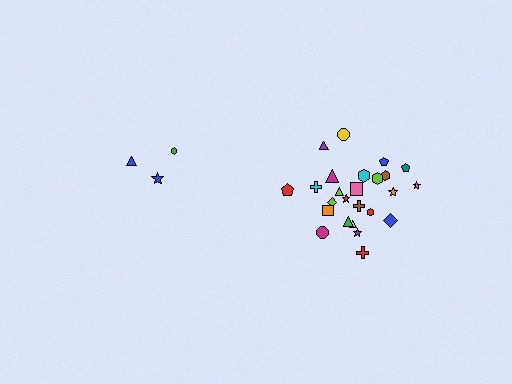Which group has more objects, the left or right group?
The right group.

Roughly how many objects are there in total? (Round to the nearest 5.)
Roughly 30 objects in total.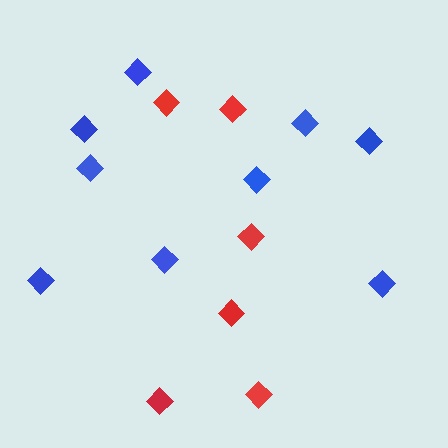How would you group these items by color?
There are 2 groups: one group of blue diamonds (9) and one group of red diamonds (6).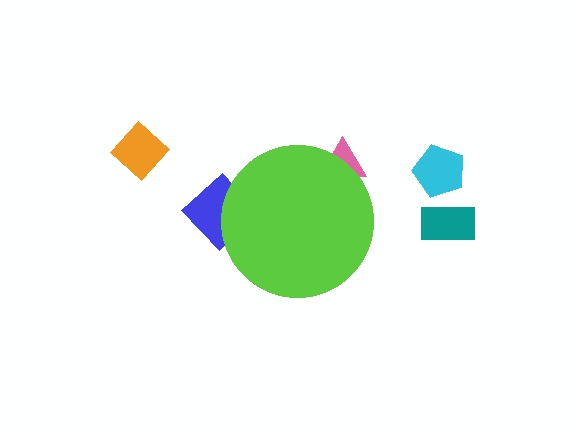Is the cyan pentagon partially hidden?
No, the cyan pentagon is fully visible.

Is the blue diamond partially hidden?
Yes, the blue diamond is partially hidden behind the lime circle.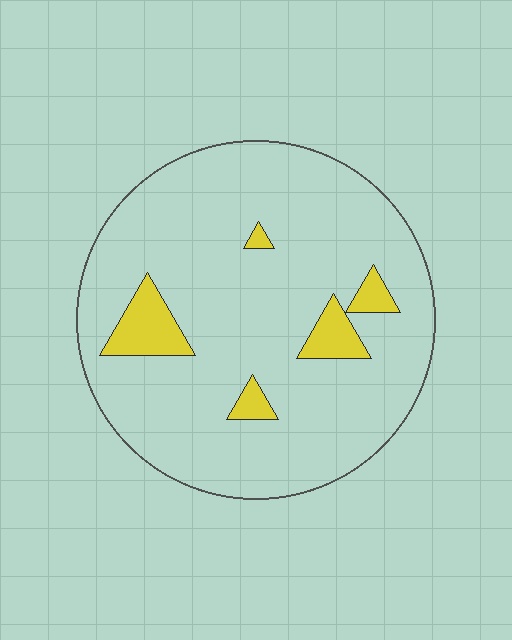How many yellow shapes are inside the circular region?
5.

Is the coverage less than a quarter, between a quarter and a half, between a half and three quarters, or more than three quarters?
Less than a quarter.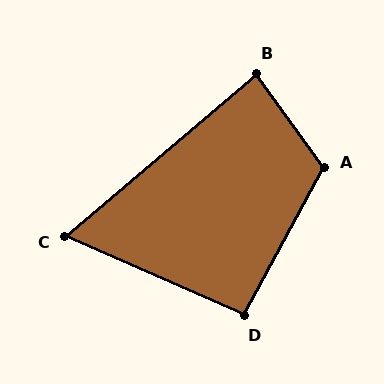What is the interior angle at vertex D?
Approximately 94 degrees (approximately right).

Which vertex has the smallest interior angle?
C, at approximately 64 degrees.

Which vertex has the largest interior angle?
A, at approximately 116 degrees.